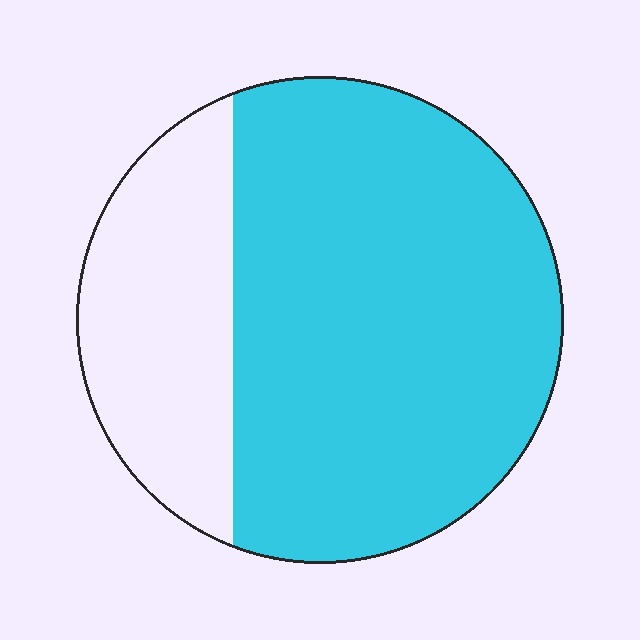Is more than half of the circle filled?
Yes.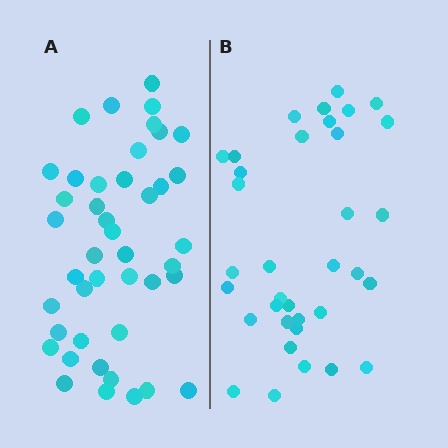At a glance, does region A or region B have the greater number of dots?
Region A (the left region) has more dots.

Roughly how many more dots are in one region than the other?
Region A has roughly 8 or so more dots than region B.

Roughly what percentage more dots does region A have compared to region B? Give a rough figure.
About 25% more.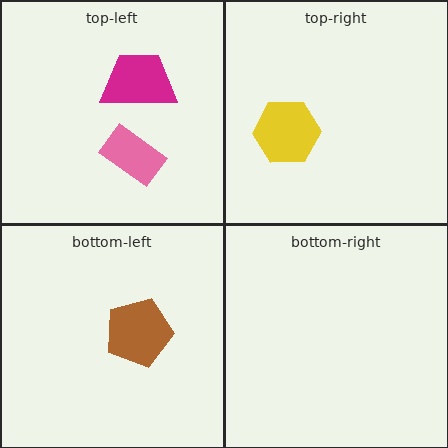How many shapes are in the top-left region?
2.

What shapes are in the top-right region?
The yellow hexagon.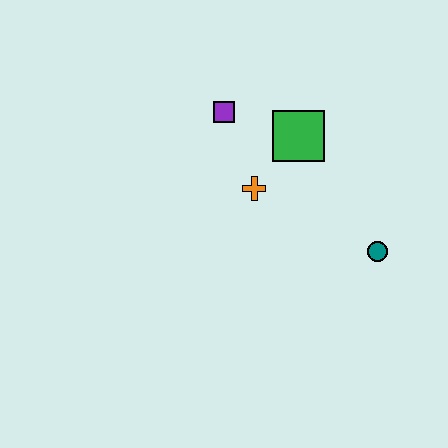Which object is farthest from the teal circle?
The purple square is farthest from the teal circle.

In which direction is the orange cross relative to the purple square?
The orange cross is below the purple square.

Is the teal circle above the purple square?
No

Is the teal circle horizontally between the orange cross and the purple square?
No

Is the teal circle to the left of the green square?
No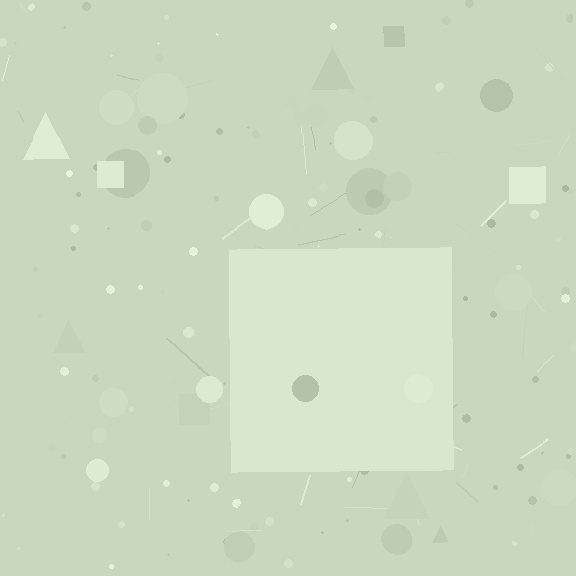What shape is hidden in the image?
A square is hidden in the image.